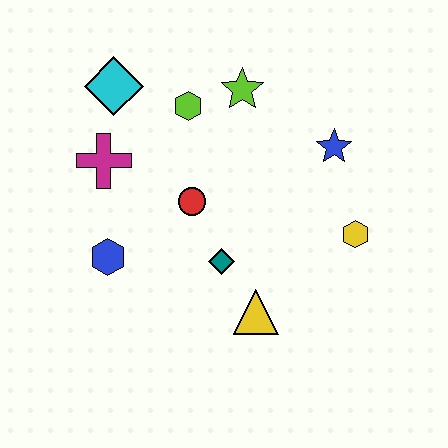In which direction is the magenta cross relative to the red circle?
The magenta cross is to the left of the red circle.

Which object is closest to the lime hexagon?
The lime star is closest to the lime hexagon.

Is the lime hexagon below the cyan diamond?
Yes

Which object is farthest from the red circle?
The yellow hexagon is farthest from the red circle.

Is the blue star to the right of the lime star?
Yes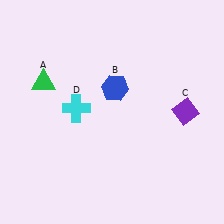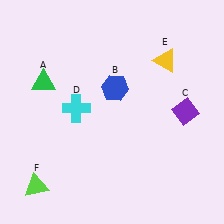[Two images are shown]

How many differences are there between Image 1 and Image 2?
There are 2 differences between the two images.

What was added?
A yellow triangle (E), a lime triangle (F) were added in Image 2.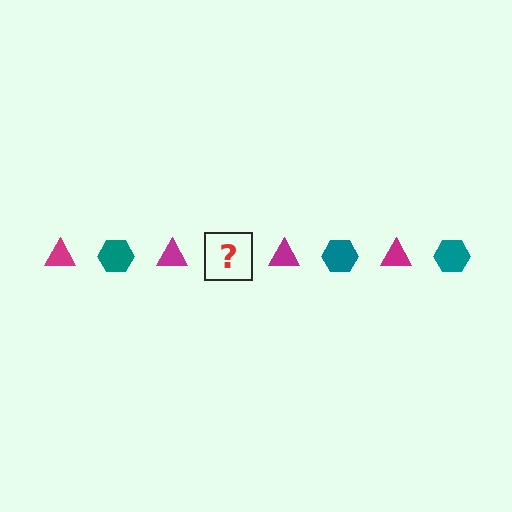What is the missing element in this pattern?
The missing element is a teal hexagon.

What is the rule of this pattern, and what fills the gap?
The rule is that the pattern alternates between magenta triangle and teal hexagon. The gap should be filled with a teal hexagon.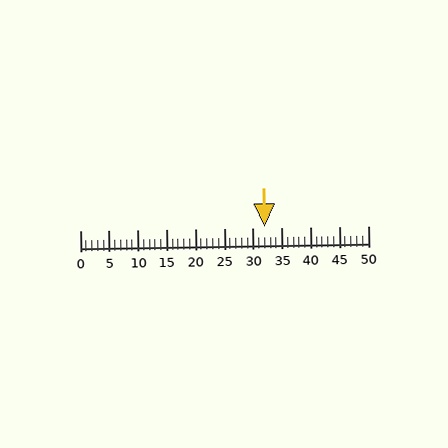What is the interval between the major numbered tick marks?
The major tick marks are spaced 5 units apart.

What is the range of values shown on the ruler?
The ruler shows values from 0 to 50.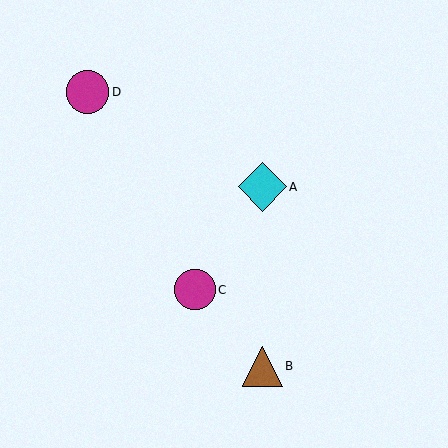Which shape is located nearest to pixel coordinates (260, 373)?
The brown triangle (labeled B) at (262, 366) is nearest to that location.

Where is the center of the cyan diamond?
The center of the cyan diamond is at (262, 187).